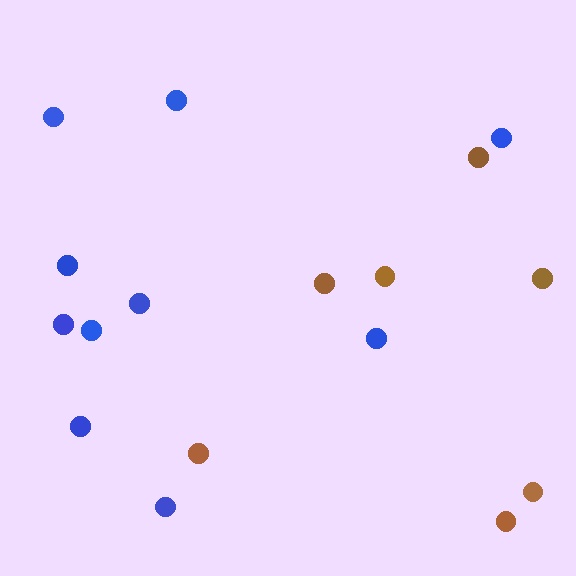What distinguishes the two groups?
There are 2 groups: one group of brown circles (7) and one group of blue circles (10).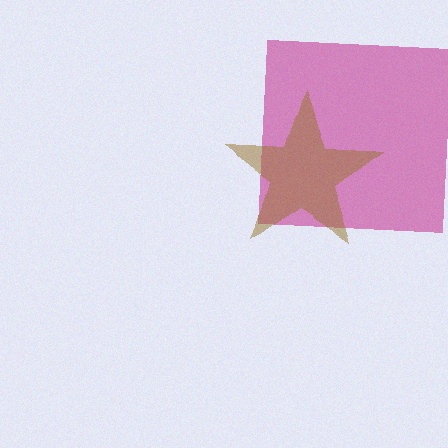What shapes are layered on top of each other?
The layered shapes are: a magenta square, a brown star.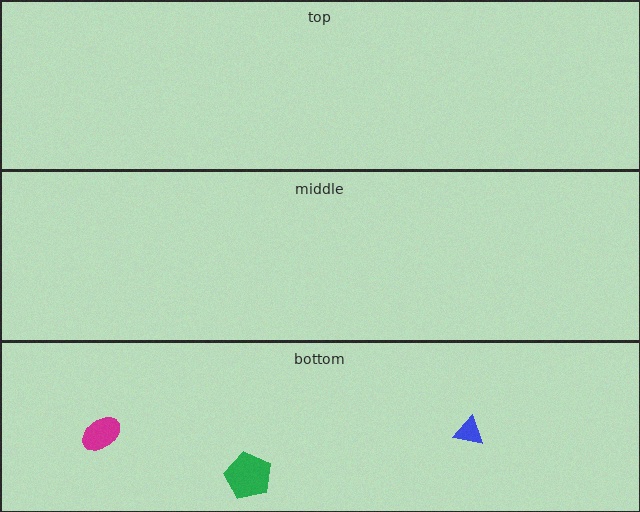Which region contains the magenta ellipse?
The bottom region.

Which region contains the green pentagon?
The bottom region.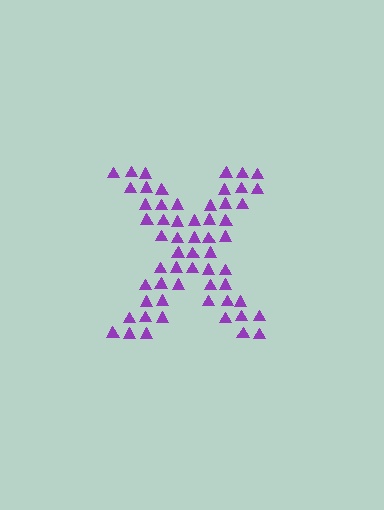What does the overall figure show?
The overall figure shows the letter X.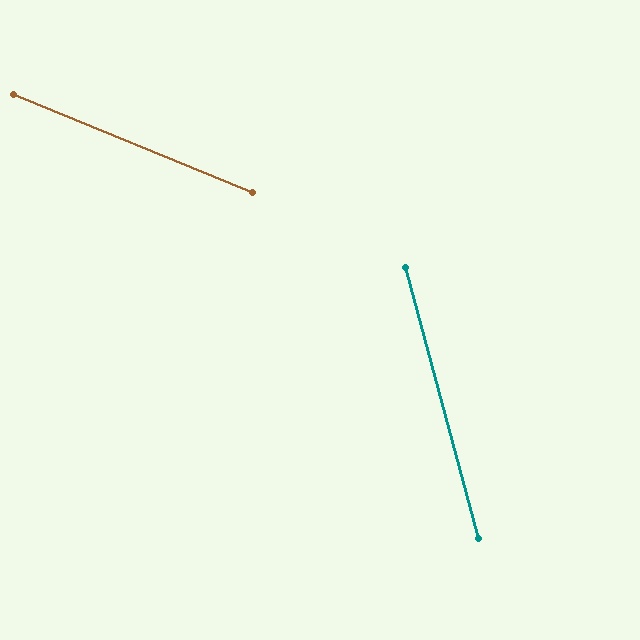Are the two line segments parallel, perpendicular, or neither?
Neither parallel nor perpendicular — they differ by about 53°.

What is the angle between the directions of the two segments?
Approximately 53 degrees.